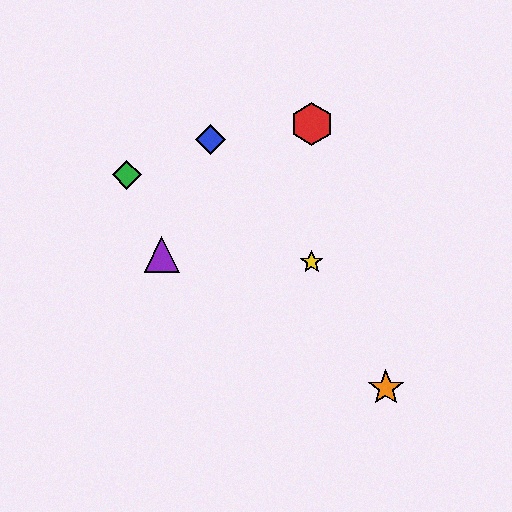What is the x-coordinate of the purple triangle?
The purple triangle is at x≈162.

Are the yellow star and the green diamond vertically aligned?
No, the yellow star is at x≈312 and the green diamond is at x≈127.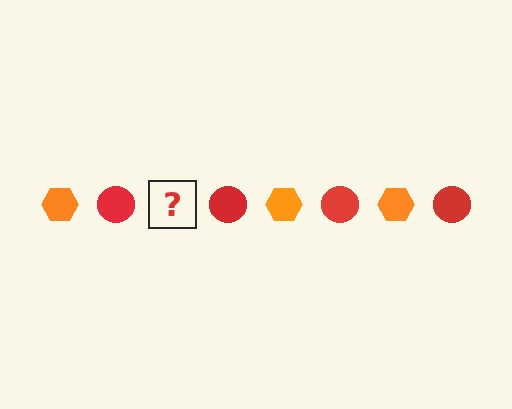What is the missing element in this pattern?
The missing element is an orange hexagon.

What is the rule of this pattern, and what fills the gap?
The rule is that the pattern alternates between orange hexagon and red circle. The gap should be filled with an orange hexagon.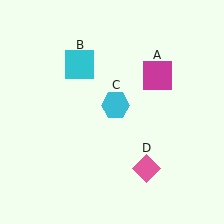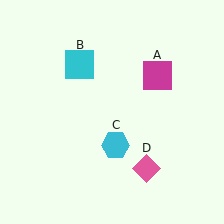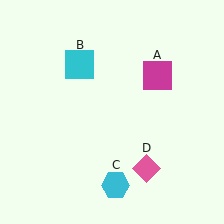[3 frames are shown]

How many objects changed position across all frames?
1 object changed position: cyan hexagon (object C).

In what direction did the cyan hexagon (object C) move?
The cyan hexagon (object C) moved down.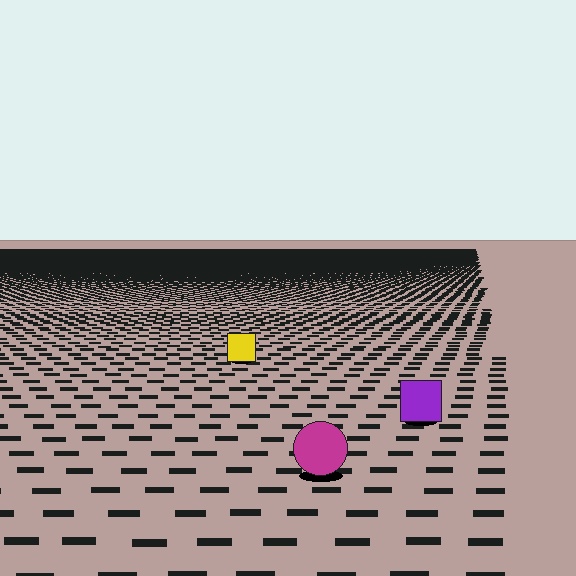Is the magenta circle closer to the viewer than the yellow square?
Yes. The magenta circle is closer — you can tell from the texture gradient: the ground texture is coarser near it.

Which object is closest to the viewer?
The magenta circle is closest. The texture marks near it are larger and more spread out.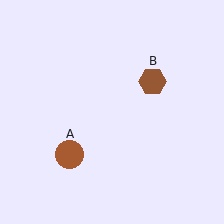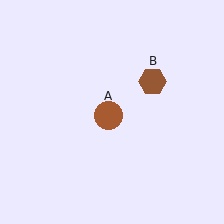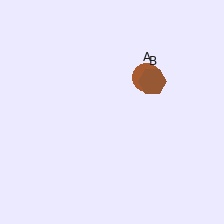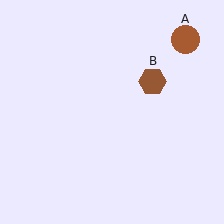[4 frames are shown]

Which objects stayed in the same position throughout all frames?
Brown hexagon (object B) remained stationary.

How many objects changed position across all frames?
1 object changed position: brown circle (object A).